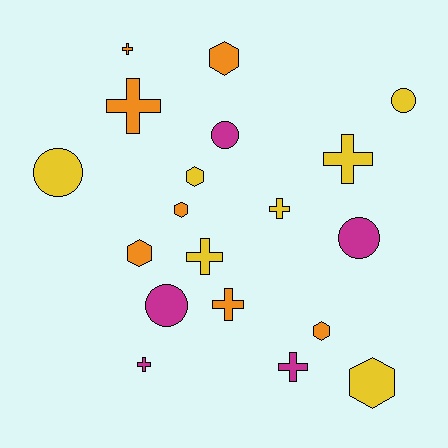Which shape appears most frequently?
Cross, with 8 objects.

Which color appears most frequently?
Yellow, with 7 objects.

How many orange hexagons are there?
There are 4 orange hexagons.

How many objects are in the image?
There are 19 objects.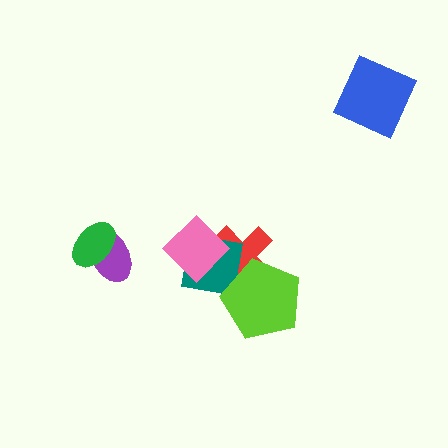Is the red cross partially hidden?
Yes, it is partially covered by another shape.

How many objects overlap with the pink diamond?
2 objects overlap with the pink diamond.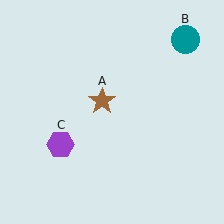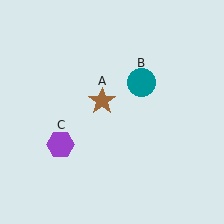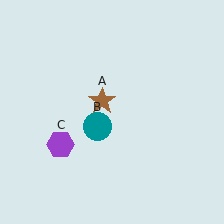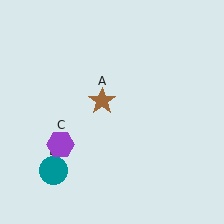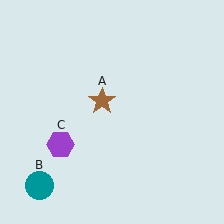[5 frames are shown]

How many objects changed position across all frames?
1 object changed position: teal circle (object B).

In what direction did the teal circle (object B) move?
The teal circle (object B) moved down and to the left.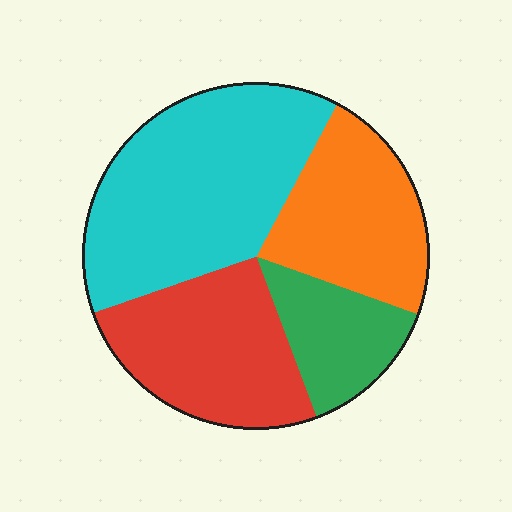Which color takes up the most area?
Cyan, at roughly 40%.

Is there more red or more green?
Red.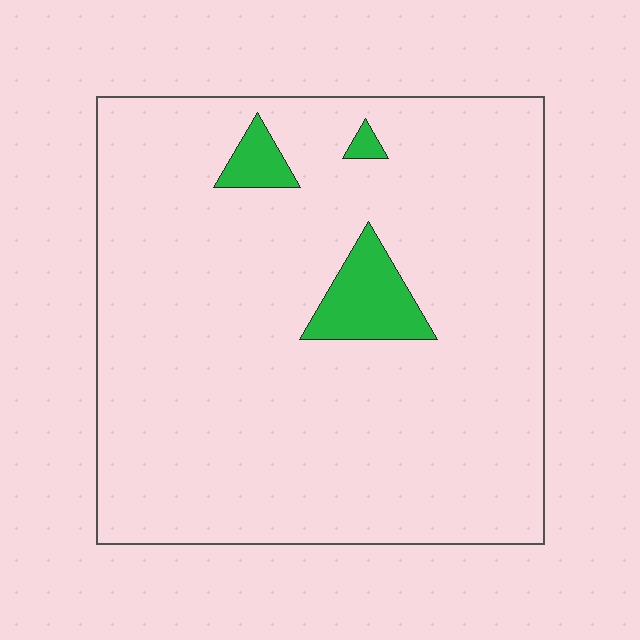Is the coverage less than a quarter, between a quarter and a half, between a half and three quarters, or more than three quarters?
Less than a quarter.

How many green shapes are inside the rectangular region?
3.